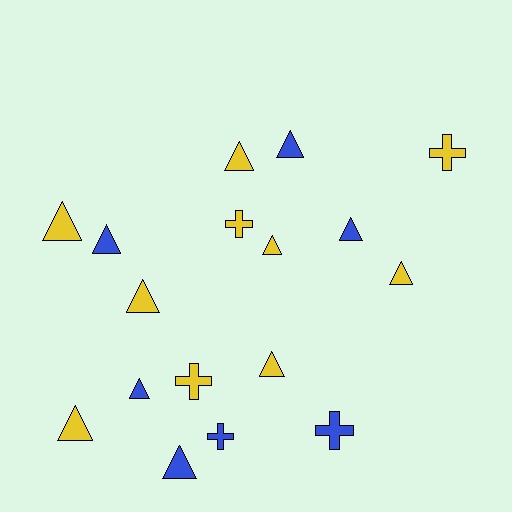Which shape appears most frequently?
Triangle, with 12 objects.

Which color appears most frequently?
Yellow, with 10 objects.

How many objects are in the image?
There are 17 objects.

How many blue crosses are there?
There are 2 blue crosses.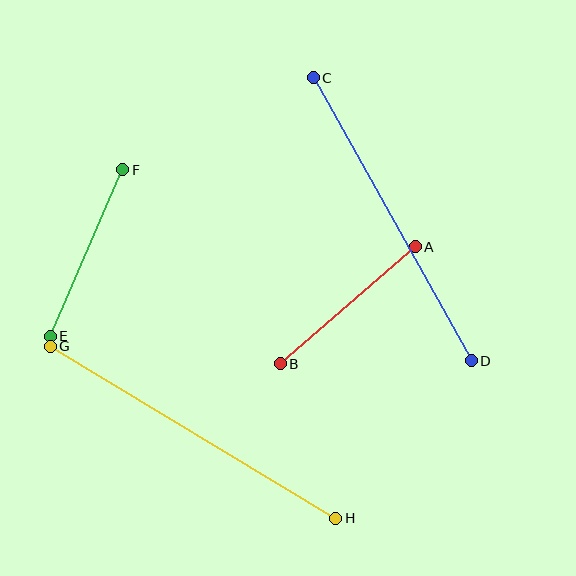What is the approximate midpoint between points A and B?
The midpoint is at approximately (348, 305) pixels.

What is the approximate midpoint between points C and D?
The midpoint is at approximately (392, 219) pixels.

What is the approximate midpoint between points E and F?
The midpoint is at approximately (86, 253) pixels.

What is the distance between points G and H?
The distance is approximately 333 pixels.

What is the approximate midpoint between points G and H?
The midpoint is at approximately (193, 432) pixels.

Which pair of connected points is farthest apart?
Points G and H are farthest apart.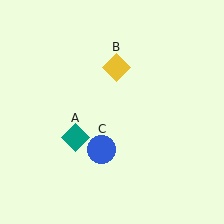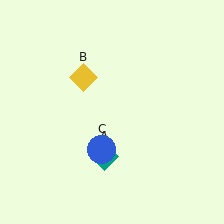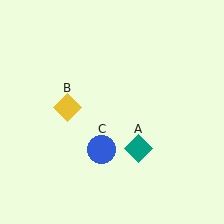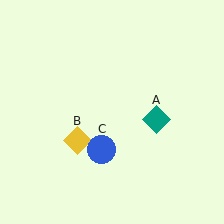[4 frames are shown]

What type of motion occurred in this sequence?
The teal diamond (object A), yellow diamond (object B) rotated counterclockwise around the center of the scene.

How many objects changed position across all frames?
2 objects changed position: teal diamond (object A), yellow diamond (object B).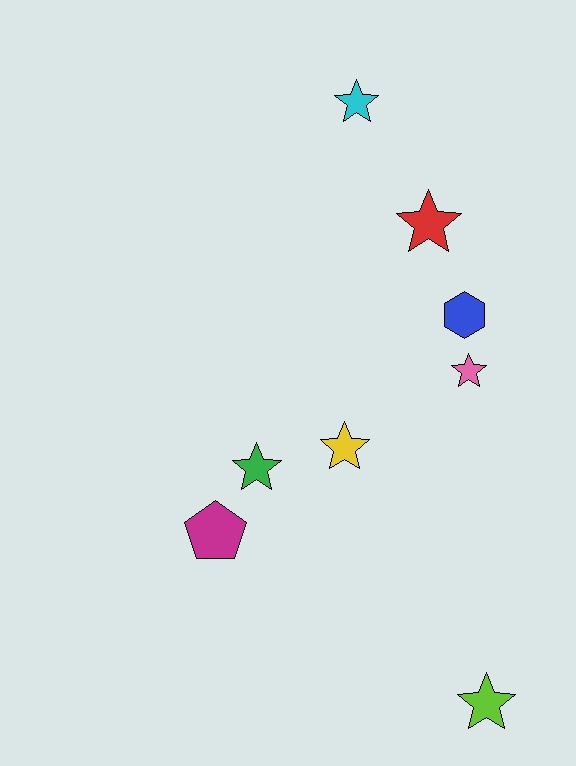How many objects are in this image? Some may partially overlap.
There are 8 objects.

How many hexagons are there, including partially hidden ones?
There is 1 hexagon.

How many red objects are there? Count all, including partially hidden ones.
There is 1 red object.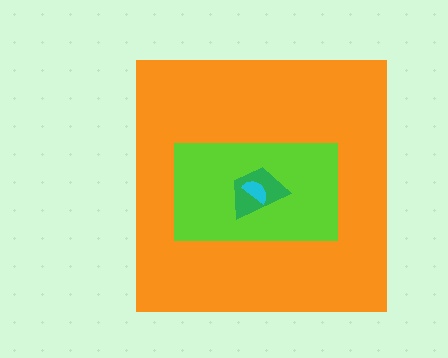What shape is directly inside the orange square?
The lime rectangle.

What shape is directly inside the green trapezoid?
The cyan semicircle.